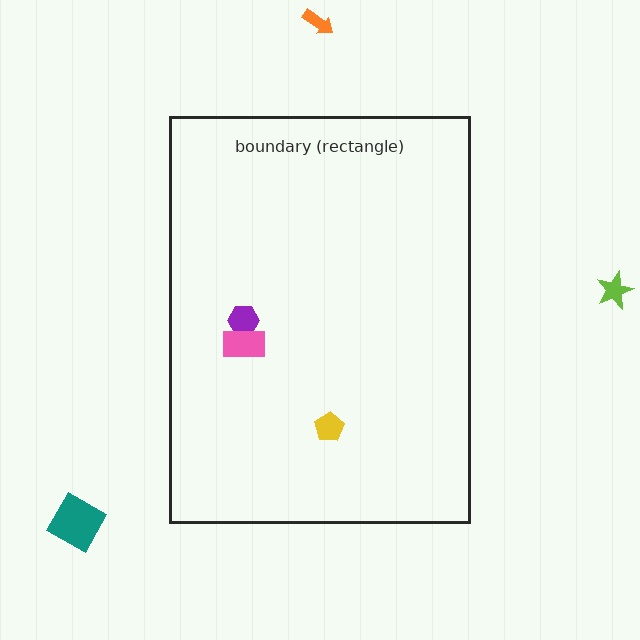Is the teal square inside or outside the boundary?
Outside.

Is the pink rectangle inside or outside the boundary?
Inside.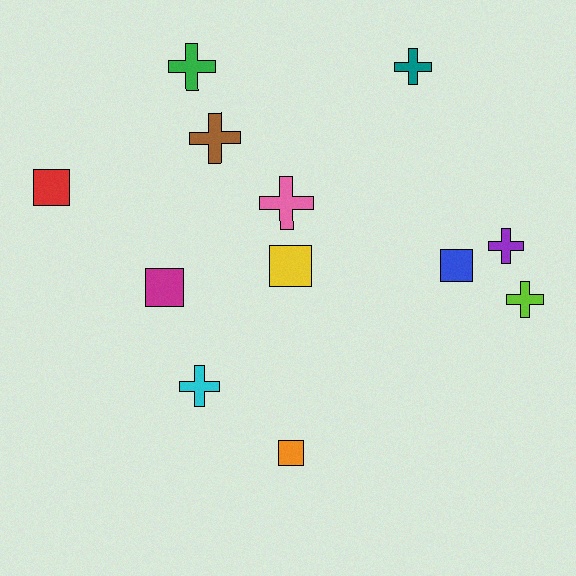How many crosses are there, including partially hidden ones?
There are 7 crosses.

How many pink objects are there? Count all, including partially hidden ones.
There is 1 pink object.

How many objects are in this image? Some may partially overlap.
There are 12 objects.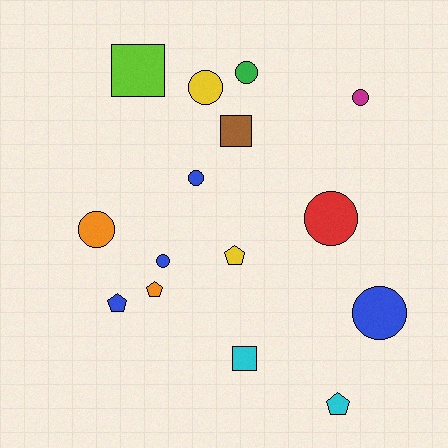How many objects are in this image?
There are 15 objects.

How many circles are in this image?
There are 8 circles.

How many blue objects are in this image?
There are 4 blue objects.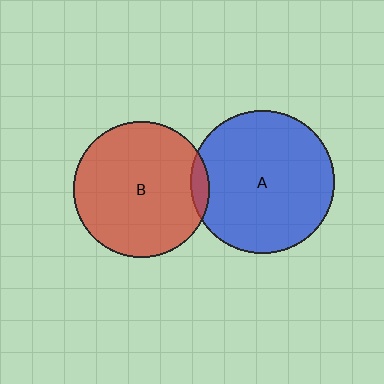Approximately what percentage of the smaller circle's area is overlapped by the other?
Approximately 5%.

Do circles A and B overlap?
Yes.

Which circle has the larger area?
Circle A (blue).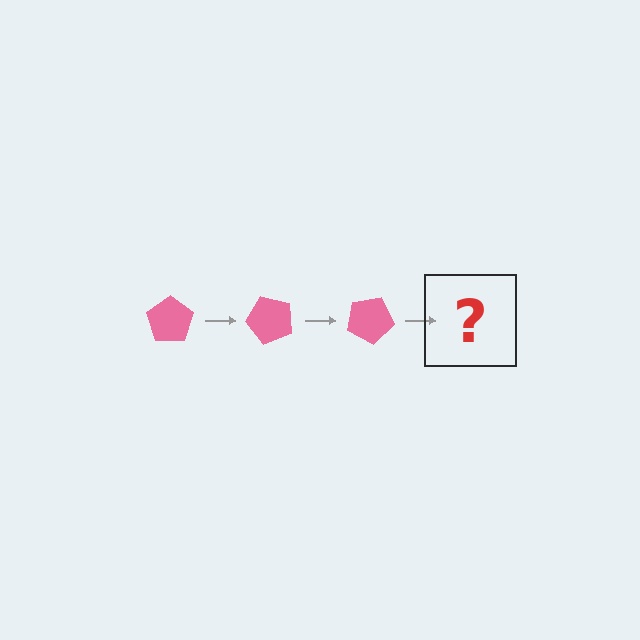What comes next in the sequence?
The next element should be a pink pentagon rotated 150 degrees.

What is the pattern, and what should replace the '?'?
The pattern is that the pentagon rotates 50 degrees each step. The '?' should be a pink pentagon rotated 150 degrees.